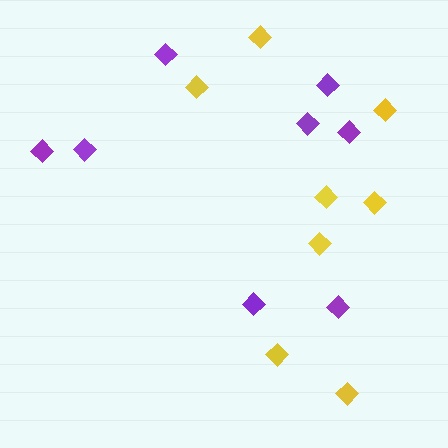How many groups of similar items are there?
There are 2 groups: one group of yellow diamonds (8) and one group of purple diamonds (8).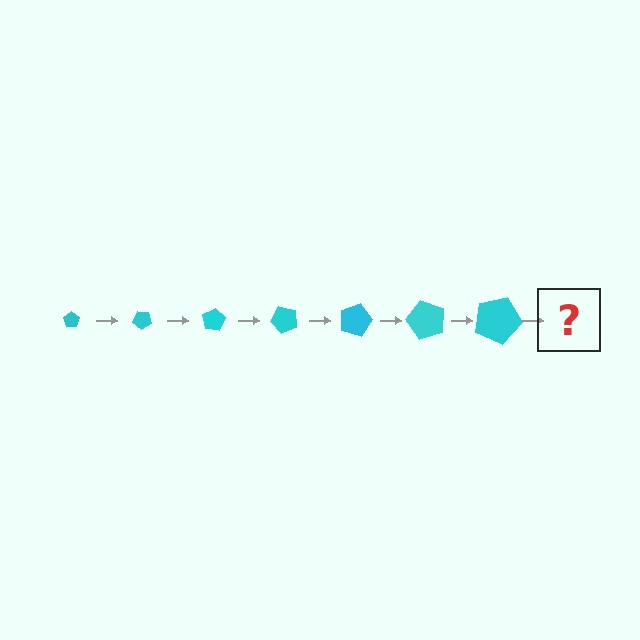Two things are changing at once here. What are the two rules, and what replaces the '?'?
The two rules are that the pentagon grows larger each step and it rotates 40 degrees each step. The '?' should be a pentagon, larger than the previous one and rotated 280 degrees from the start.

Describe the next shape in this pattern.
It should be a pentagon, larger than the previous one and rotated 280 degrees from the start.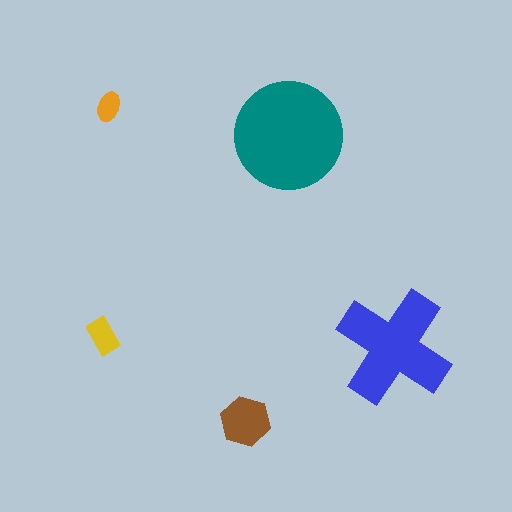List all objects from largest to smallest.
The teal circle, the blue cross, the brown hexagon, the yellow rectangle, the orange ellipse.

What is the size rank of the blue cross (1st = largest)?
2nd.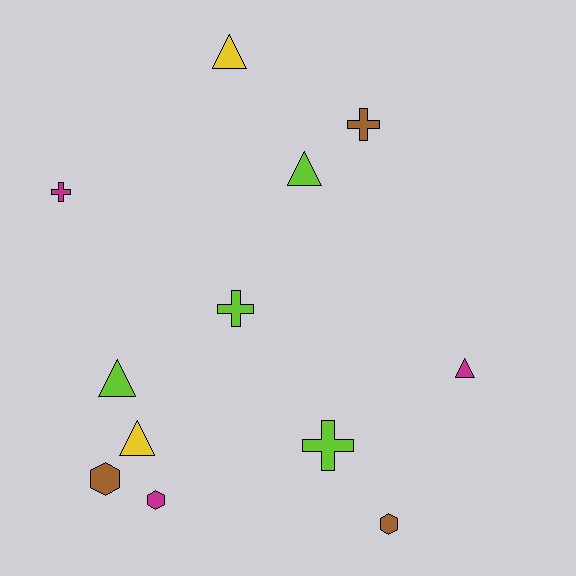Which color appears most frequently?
Lime, with 4 objects.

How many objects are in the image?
There are 12 objects.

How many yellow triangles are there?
There are 2 yellow triangles.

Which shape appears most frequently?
Triangle, with 5 objects.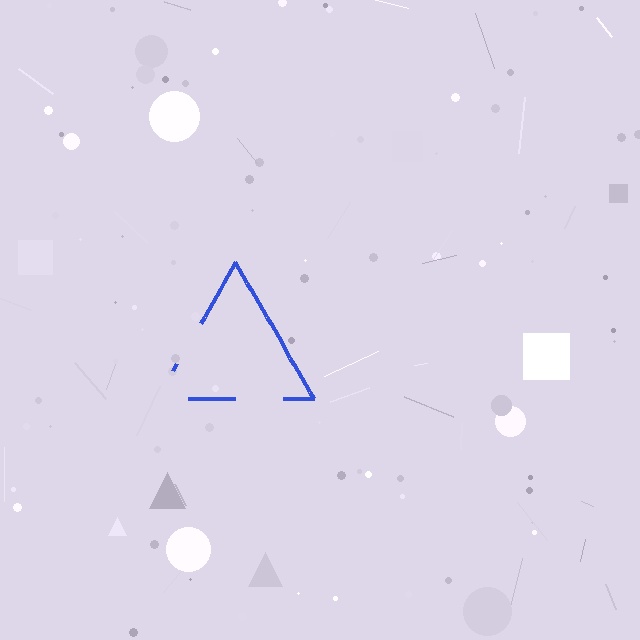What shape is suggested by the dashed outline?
The dashed outline suggests a triangle.